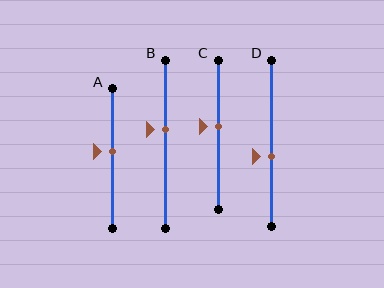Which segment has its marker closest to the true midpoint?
Segment A has its marker closest to the true midpoint.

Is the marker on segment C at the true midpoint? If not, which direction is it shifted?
No, the marker on segment C is shifted upward by about 6% of the segment length.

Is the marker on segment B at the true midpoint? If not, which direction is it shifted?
No, the marker on segment B is shifted upward by about 9% of the segment length.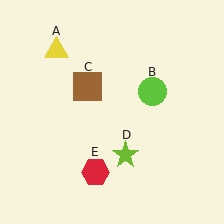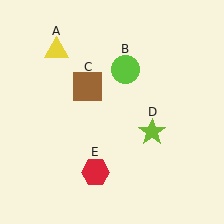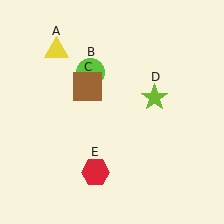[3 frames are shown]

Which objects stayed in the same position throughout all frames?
Yellow triangle (object A) and brown square (object C) and red hexagon (object E) remained stationary.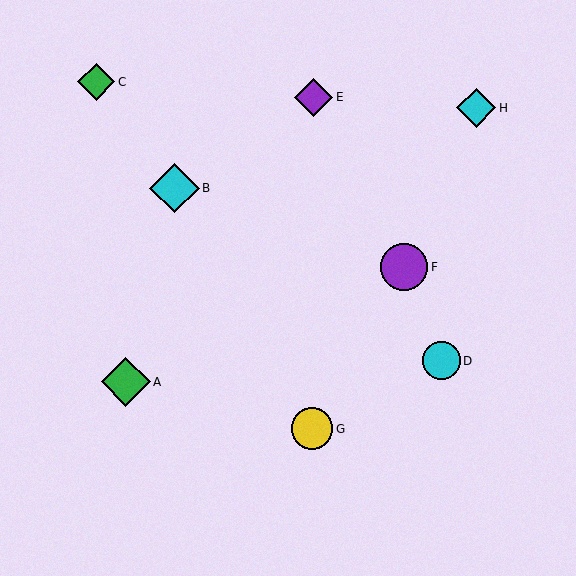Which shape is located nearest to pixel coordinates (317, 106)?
The purple diamond (labeled E) at (314, 97) is nearest to that location.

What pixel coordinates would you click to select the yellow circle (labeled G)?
Click at (312, 429) to select the yellow circle G.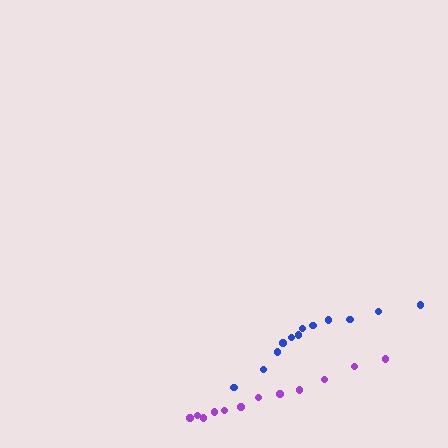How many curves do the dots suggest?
There are 2 distinct paths.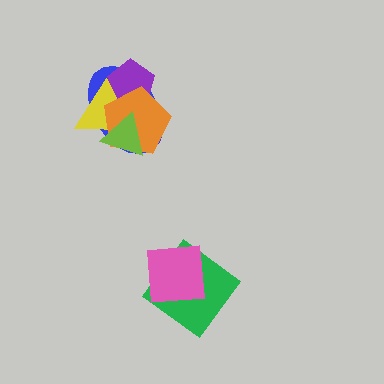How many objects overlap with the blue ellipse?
4 objects overlap with the blue ellipse.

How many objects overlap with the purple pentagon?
3 objects overlap with the purple pentagon.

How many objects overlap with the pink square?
1 object overlaps with the pink square.